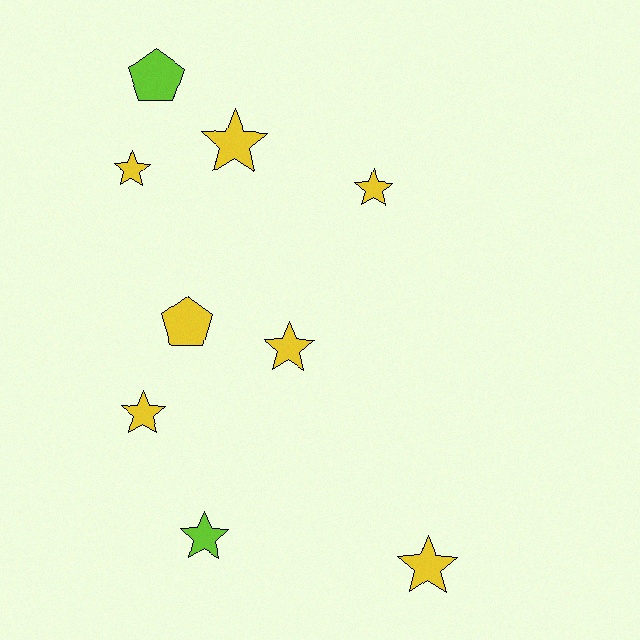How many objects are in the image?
There are 9 objects.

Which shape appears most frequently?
Star, with 7 objects.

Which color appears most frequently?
Yellow, with 7 objects.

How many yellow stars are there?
There are 6 yellow stars.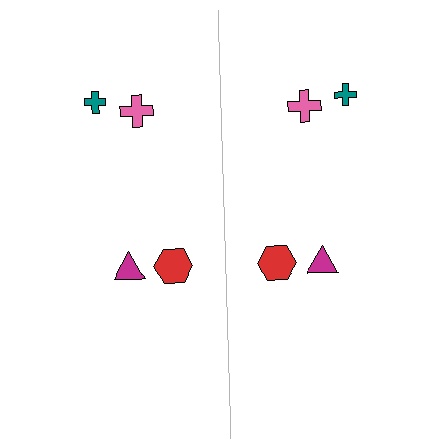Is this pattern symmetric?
Yes, this pattern has bilateral (reflection) symmetry.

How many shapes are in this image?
There are 8 shapes in this image.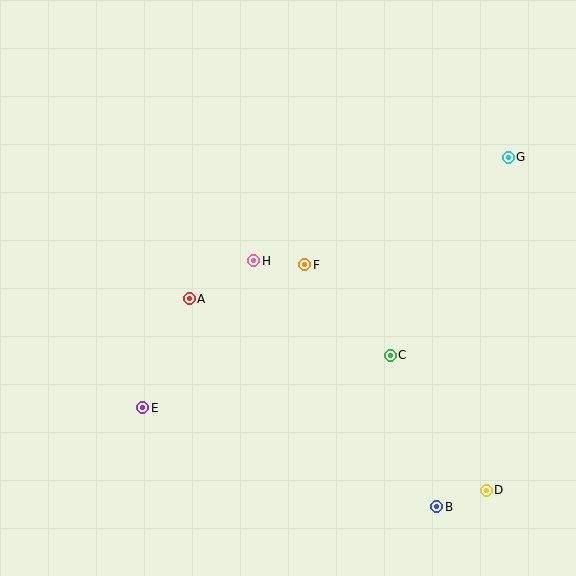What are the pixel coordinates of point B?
Point B is at (437, 507).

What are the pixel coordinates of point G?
Point G is at (508, 157).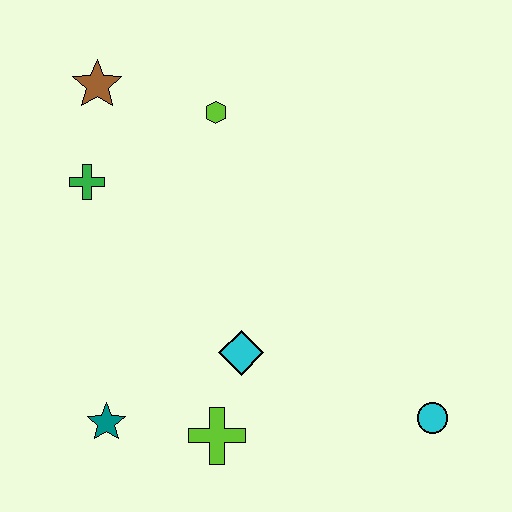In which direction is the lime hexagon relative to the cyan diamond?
The lime hexagon is above the cyan diamond.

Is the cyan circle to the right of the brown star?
Yes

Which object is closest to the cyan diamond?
The lime cross is closest to the cyan diamond.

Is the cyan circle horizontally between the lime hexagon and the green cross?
No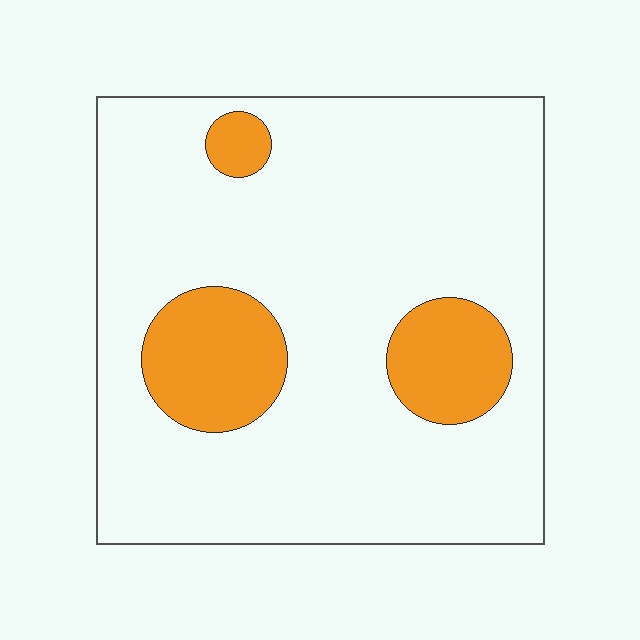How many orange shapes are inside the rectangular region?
3.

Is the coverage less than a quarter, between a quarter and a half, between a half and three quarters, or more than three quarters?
Less than a quarter.